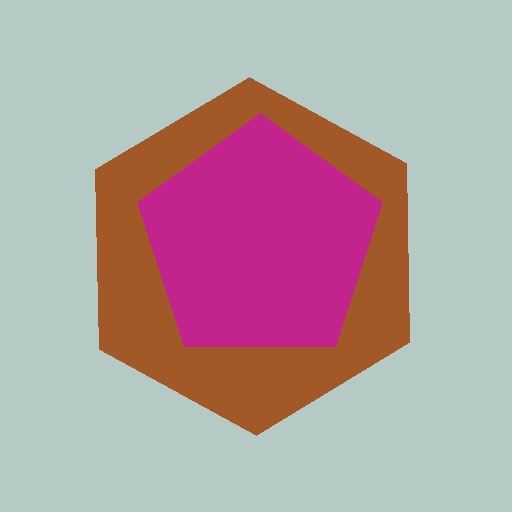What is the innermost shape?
The magenta pentagon.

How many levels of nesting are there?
2.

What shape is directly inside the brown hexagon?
The magenta pentagon.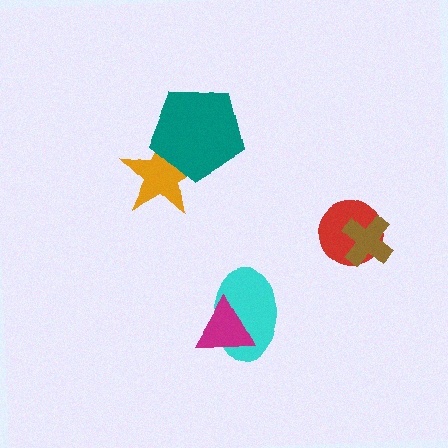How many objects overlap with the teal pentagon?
1 object overlaps with the teal pentagon.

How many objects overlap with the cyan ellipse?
1 object overlaps with the cyan ellipse.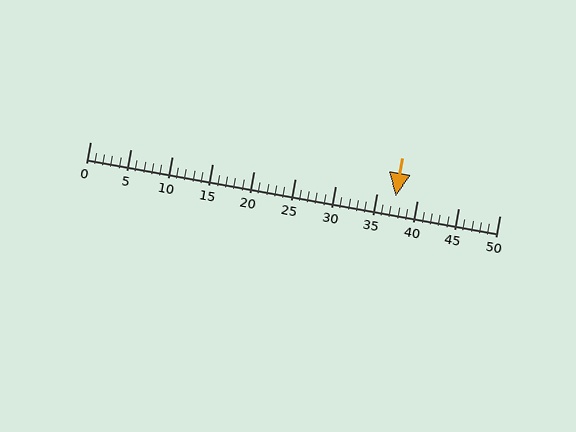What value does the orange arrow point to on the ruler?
The orange arrow points to approximately 37.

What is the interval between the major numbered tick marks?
The major tick marks are spaced 5 units apart.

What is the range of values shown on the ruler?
The ruler shows values from 0 to 50.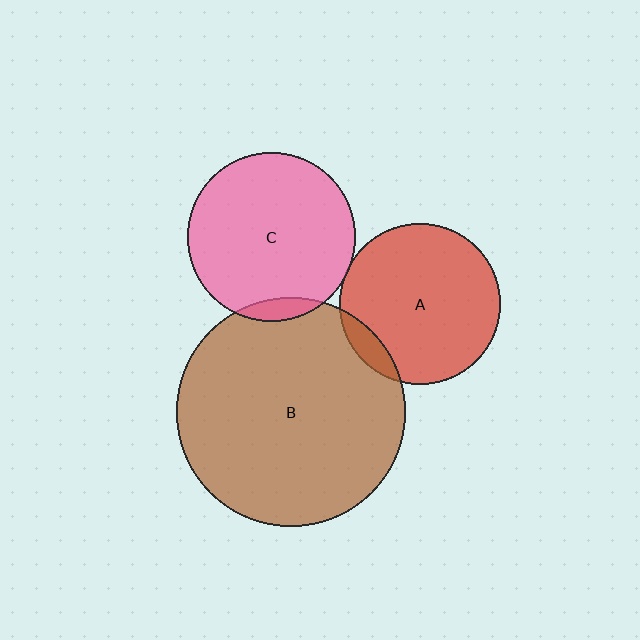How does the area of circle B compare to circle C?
Approximately 1.8 times.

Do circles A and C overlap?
Yes.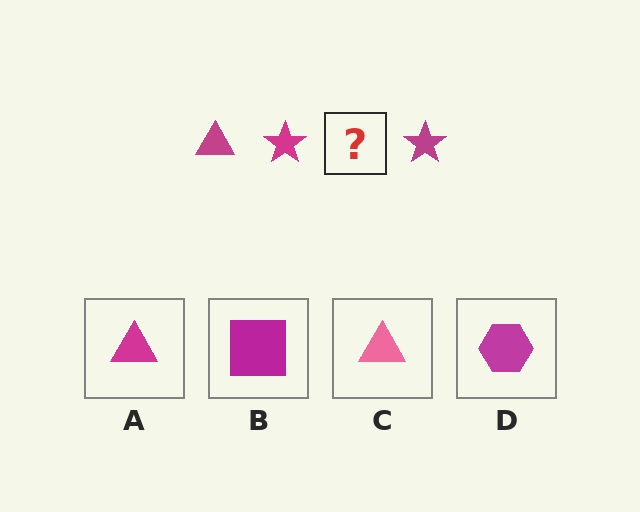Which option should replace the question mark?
Option A.